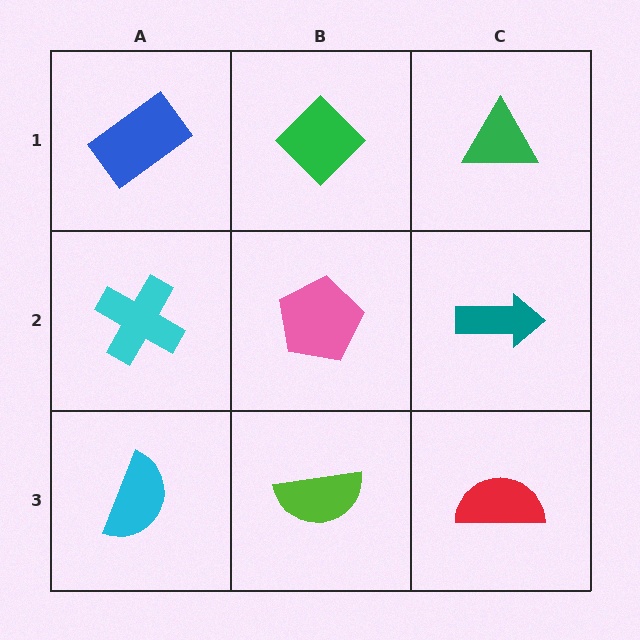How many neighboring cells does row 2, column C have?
3.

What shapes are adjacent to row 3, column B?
A pink pentagon (row 2, column B), a cyan semicircle (row 3, column A), a red semicircle (row 3, column C).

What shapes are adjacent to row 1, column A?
A cyan cross (row 2, column A), a green diamond (row 1, column B).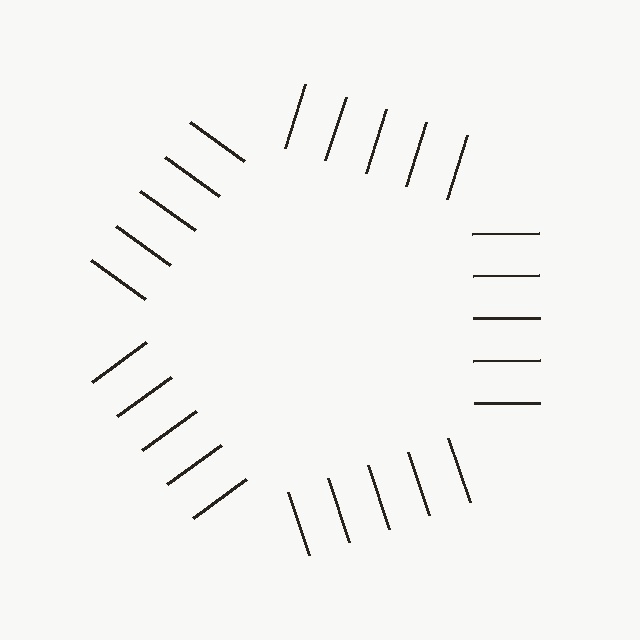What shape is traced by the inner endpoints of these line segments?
An illusory pentagon — the line segments terminate on its edges but no continuous stroke is drawn.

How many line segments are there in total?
25 — 5 along each of the 5 edges.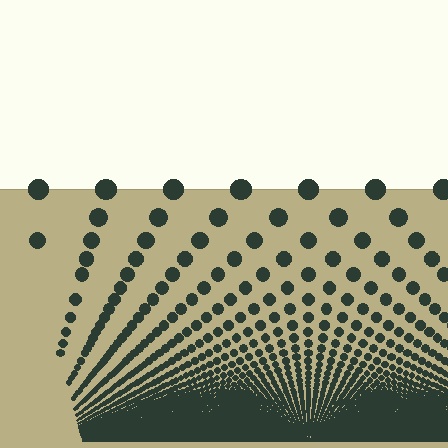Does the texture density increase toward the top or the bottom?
Density increases toward the bottom.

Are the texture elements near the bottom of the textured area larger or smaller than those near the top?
Smaller. The gradient is inverted — elements near the bottom are smaller and denser.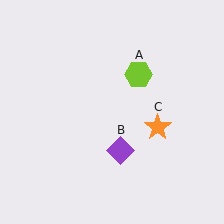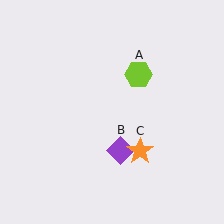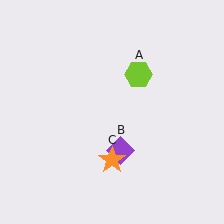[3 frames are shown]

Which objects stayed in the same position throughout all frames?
Lime hexagon (object A) and purple diamond (object B) remained stationary.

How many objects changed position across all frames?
1 object changed position: orange star (object C).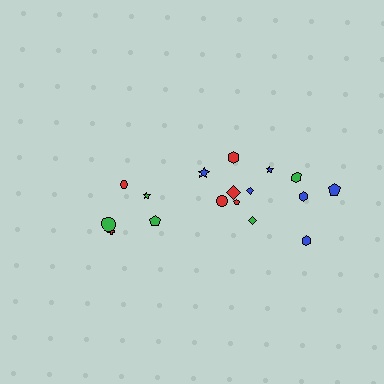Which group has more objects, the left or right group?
The right group.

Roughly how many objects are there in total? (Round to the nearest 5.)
Roughly 15 objects in total.